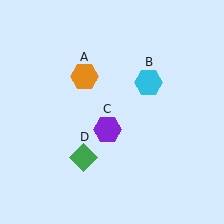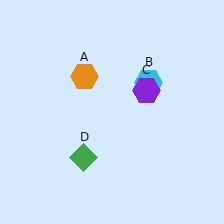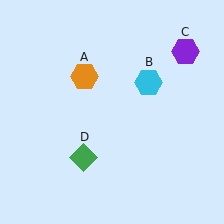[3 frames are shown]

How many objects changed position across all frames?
1 object changed position: purple hexagon (object C).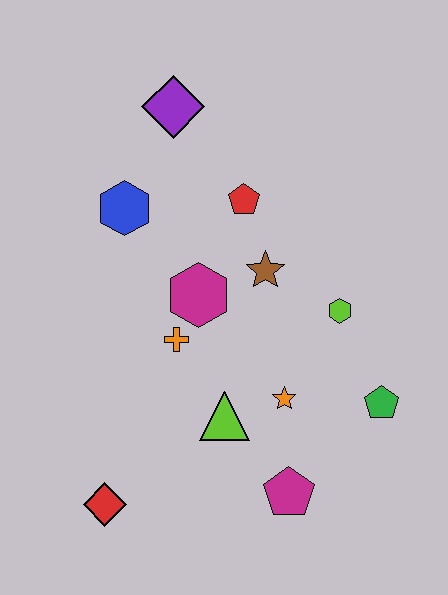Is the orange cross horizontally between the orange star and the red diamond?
Yes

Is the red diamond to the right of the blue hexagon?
No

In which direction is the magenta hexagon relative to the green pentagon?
The magenta hexagon is to the left of the green pentagon.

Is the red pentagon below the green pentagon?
No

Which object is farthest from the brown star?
The red diamond is farthest from the brown star.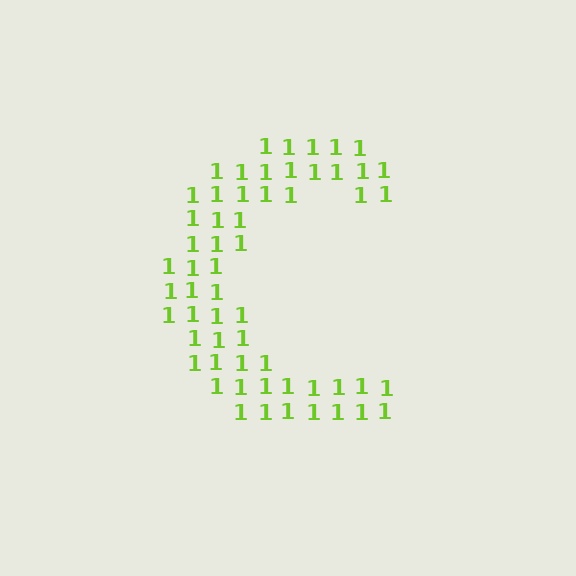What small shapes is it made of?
It is made of small digit 1's.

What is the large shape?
The large shape is the letter C.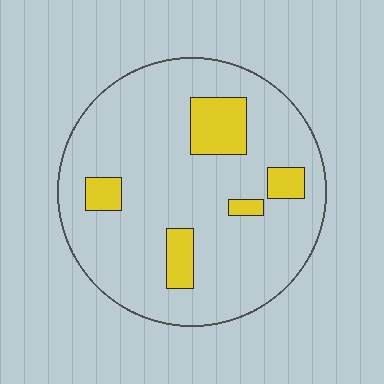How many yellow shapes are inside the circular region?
5.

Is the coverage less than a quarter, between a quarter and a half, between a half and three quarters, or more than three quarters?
Less than a quarter.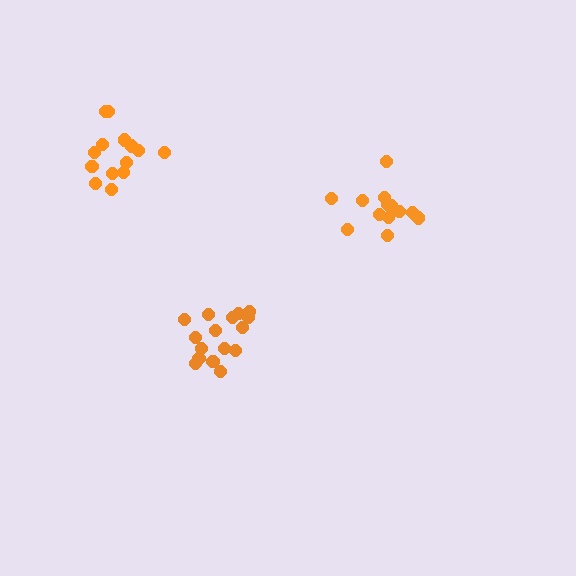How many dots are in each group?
Group 1: 16 dots, Group 2: 14 dots, Group 3: 15 dots (45 total).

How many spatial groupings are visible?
There are 3 spatial groupings.